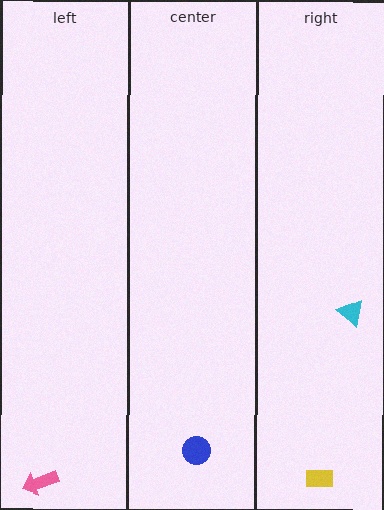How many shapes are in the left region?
1.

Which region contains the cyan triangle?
The right region.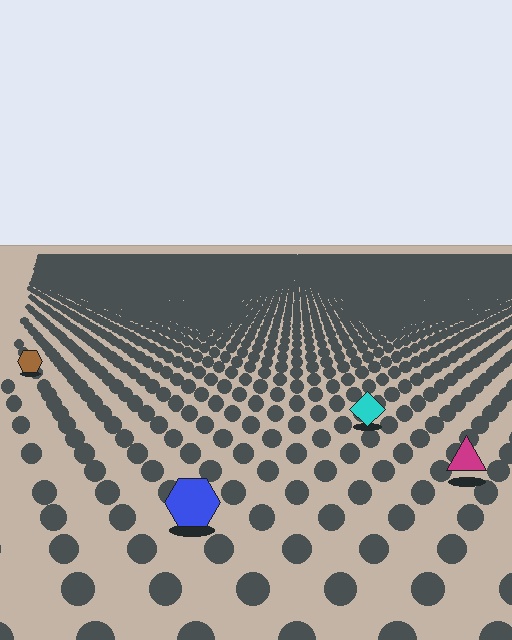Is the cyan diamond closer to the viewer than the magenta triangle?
No. The magenta triangle is closer — you can tell from the texture gradient: the ground texture is coarser near it.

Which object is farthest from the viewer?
The brown hexagon is farthest from the viewer. It appears smaller and the ground texture around it is denser.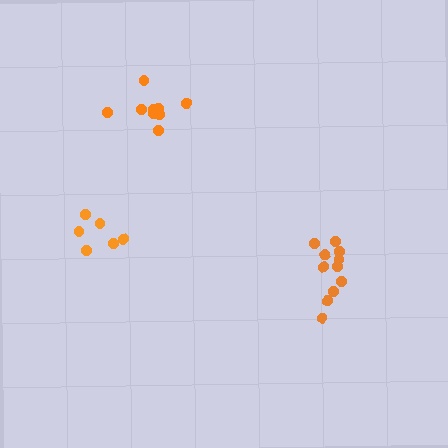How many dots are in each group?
Group 1: 11 dots, Group 2: 9 dots, Group 3: 6 dots (26 total).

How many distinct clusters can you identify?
There are 3 distinct clusters.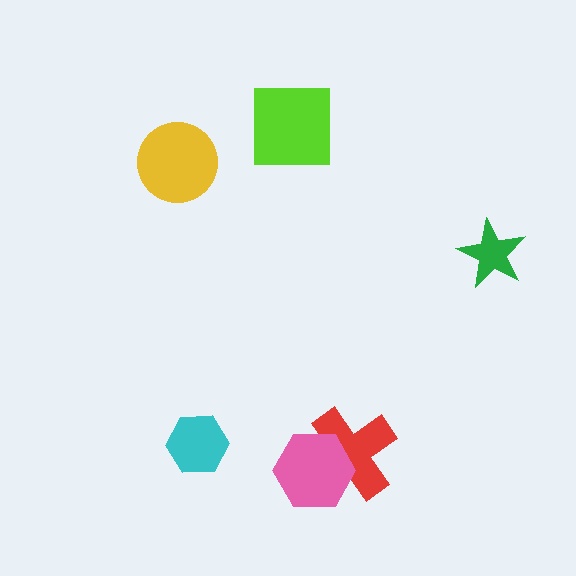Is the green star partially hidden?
No, no other shape covers it.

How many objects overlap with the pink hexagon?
1 object overlaps with the pink hexagon.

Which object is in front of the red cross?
The pink hexagon is in front of the red cross.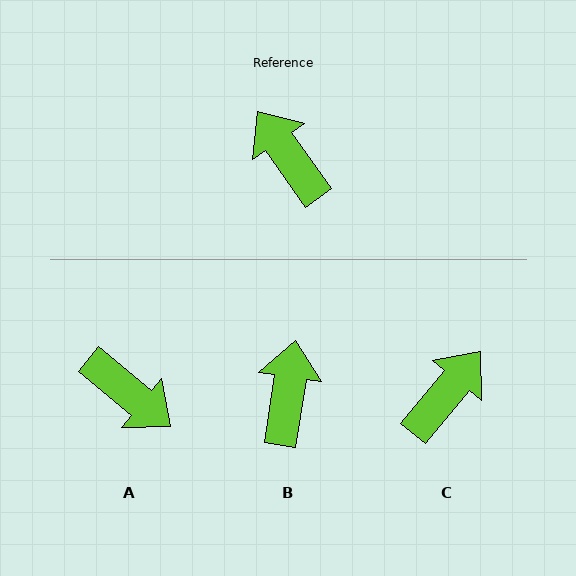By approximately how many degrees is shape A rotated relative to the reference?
Approximately 164 degrees clockwise.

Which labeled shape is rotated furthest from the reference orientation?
A, about 164 degrees away.